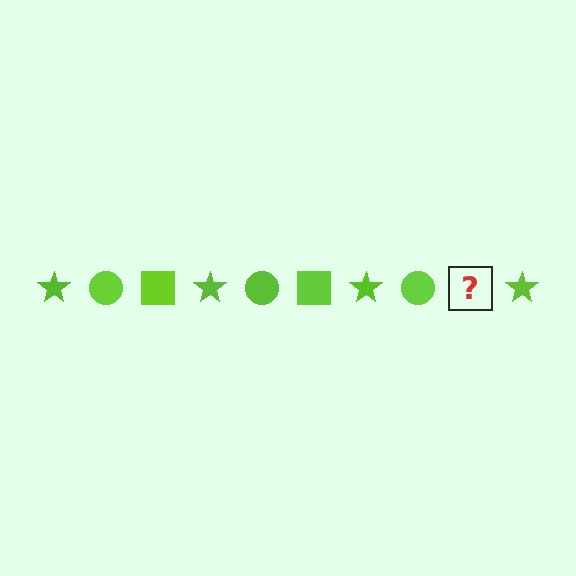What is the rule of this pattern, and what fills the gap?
The rule is that the pattern cycles through star, circle, square shapes in lime. The gap should be filled with a lime square.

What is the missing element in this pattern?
The missing element is a lime square.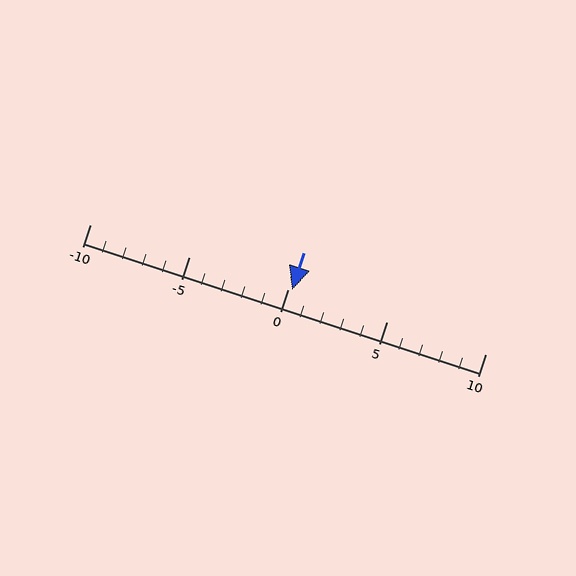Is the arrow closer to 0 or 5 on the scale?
The arrow is closer to 0.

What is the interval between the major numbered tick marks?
The major tick marks are spaced 5 units apart.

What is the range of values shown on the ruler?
The ruler shows values from -10 to 10.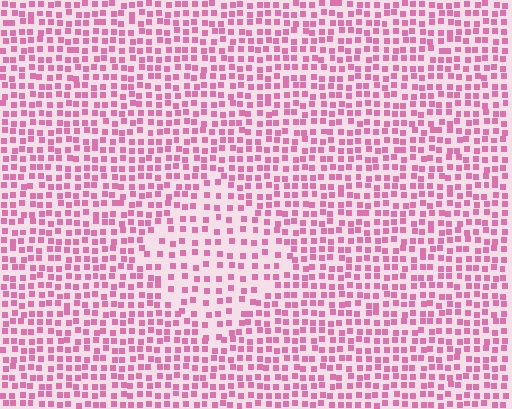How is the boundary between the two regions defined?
The boundary is defined by a change in element density (approximately 1.7x ratio). All elements are the same color, size, and shape.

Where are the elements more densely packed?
The elements are more densely packed outside the diamond boundary.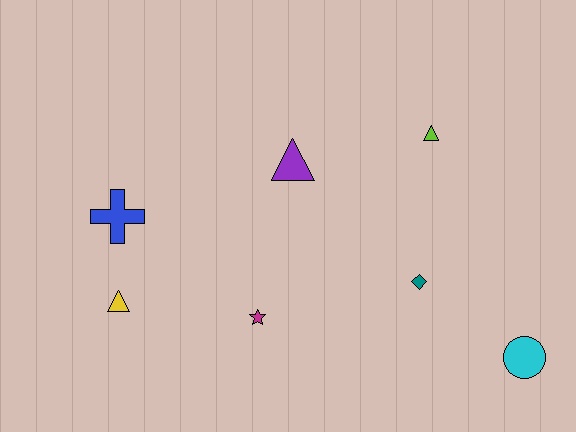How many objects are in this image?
There are 7 objects.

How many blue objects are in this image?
There is 1 blue object.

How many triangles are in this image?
There are 3 triangles.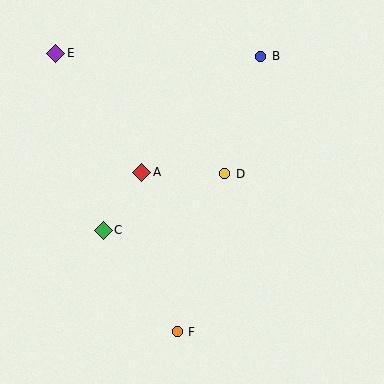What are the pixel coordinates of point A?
Point A is at (142, 172).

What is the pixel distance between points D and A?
The distance between D and A is 83 pixels.